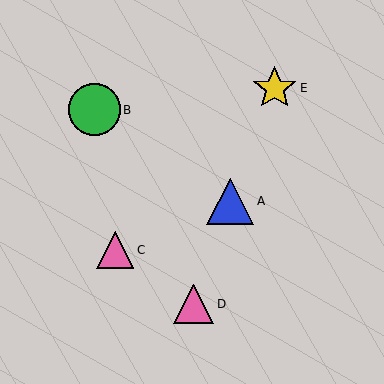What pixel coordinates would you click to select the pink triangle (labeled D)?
Click at (194, 304) to select the pink triangle D.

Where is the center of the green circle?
The center of the green circle is at (95, 110).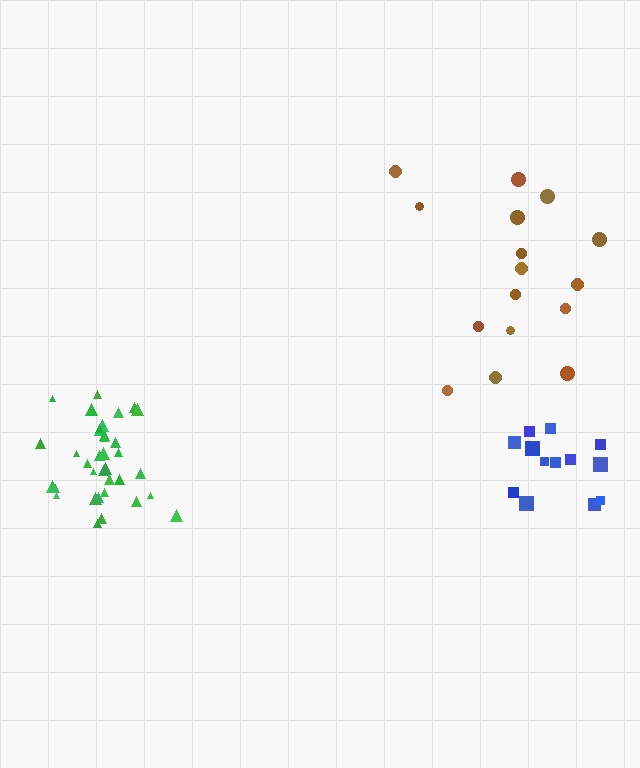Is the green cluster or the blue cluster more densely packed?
Green.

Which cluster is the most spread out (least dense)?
Brown.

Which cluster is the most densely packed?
Green.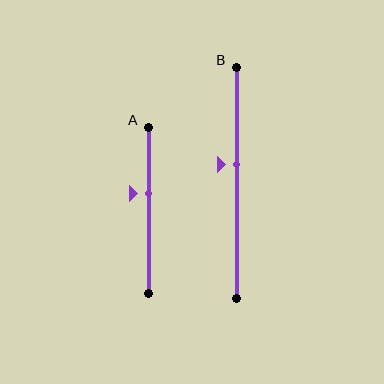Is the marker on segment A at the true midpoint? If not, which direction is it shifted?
No, the marker on segment A is shifted upward by about 10% of the segment length.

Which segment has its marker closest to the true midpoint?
Segment B has its marker closest to the true midpoint.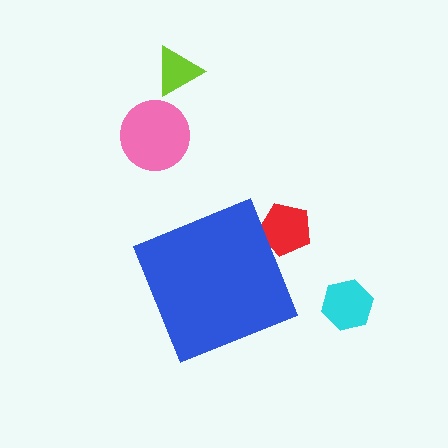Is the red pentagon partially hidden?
Yes, the red pentagon is partially hidden behind the blue diamond.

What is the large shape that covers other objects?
A blue diamond.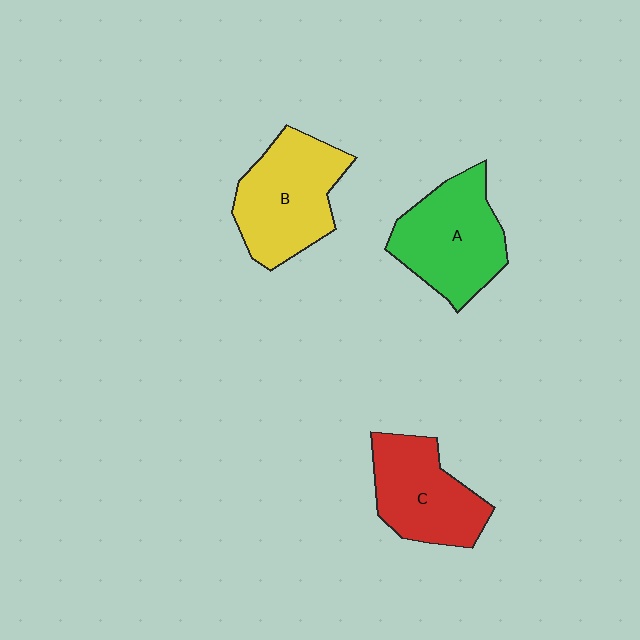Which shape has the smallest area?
Shape C (red).